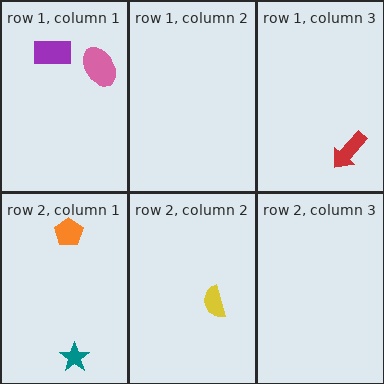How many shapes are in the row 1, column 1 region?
2.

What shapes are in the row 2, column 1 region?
The orange pentagon, the teal star.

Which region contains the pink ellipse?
The row 1, column 1 region.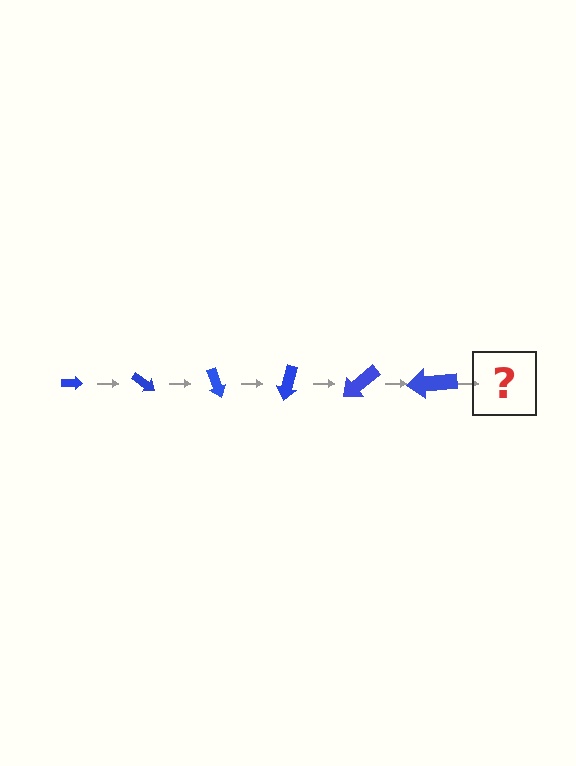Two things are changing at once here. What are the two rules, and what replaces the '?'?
The two rules are that the arrow grows larger each step and it rotates 35 degrees each step. The '?' should be an arrow, larger than the previous one and rotated 210 degrees from the start.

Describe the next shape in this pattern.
It should be an arrow, larger than the previous one and rotated 210 degrees from the start.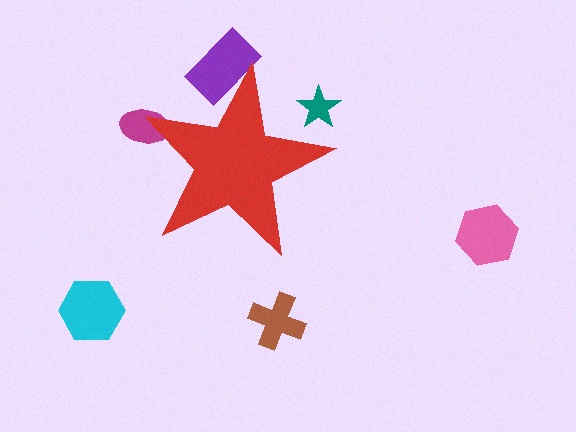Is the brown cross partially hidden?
No, the brown cross is fully visible.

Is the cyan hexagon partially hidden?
No, the cyan hexagon is fully visible.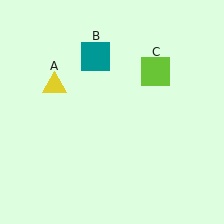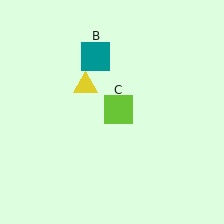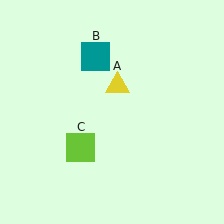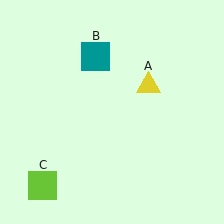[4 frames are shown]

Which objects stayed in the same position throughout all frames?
Teal square (object B) remained stationary.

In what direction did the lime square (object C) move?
The lime square (object C) moved down and to the left.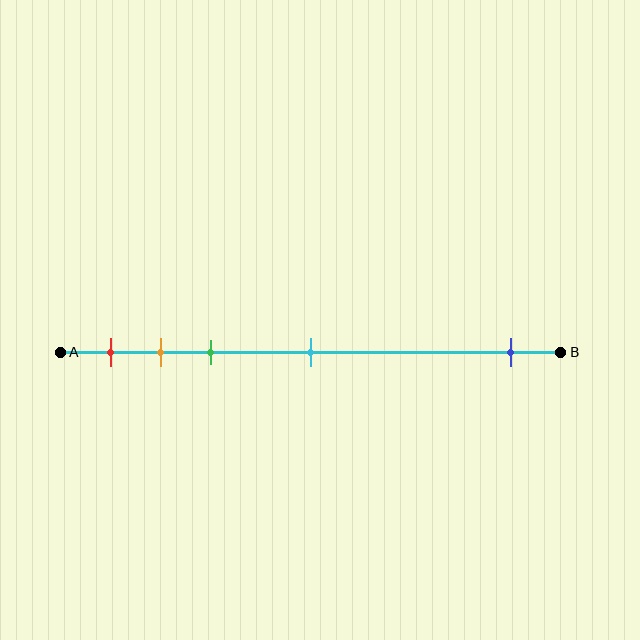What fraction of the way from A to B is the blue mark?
The blue mark is approximately 90% (0.9) of the way from A to B.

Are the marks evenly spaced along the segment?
No, the marks are not evenly spaced.